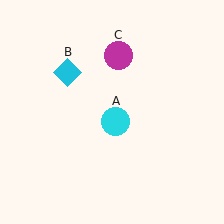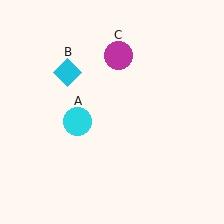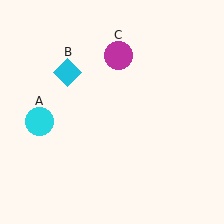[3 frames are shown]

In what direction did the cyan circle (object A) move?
The cyan circle (object A) moved left.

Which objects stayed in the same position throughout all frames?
Cyan diamond (object B) and magenta circle (object C) remained stationary.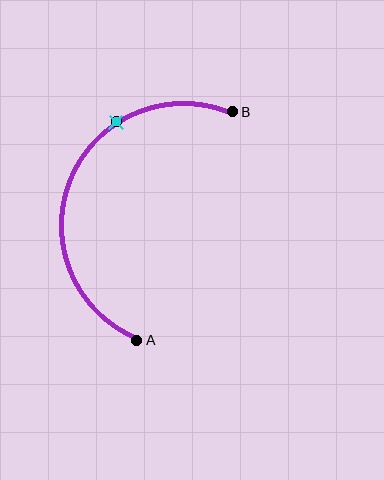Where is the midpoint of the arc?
The arc midpoint is the point on the curve farthest from the straight line joining A and B. It sits to the left of that line.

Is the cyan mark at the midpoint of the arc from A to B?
No. The cyan mark lies on the arc but is closer to endpoint B. The arc midpoint would be at the point on the curve equidistant along the arc from both A and B.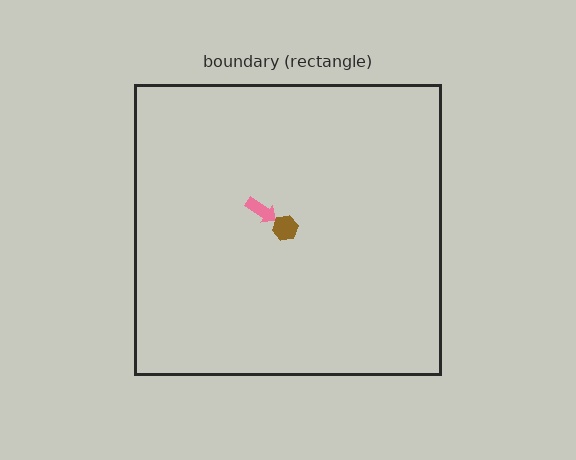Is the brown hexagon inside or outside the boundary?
Inside.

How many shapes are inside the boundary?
2 inside, 0 outside.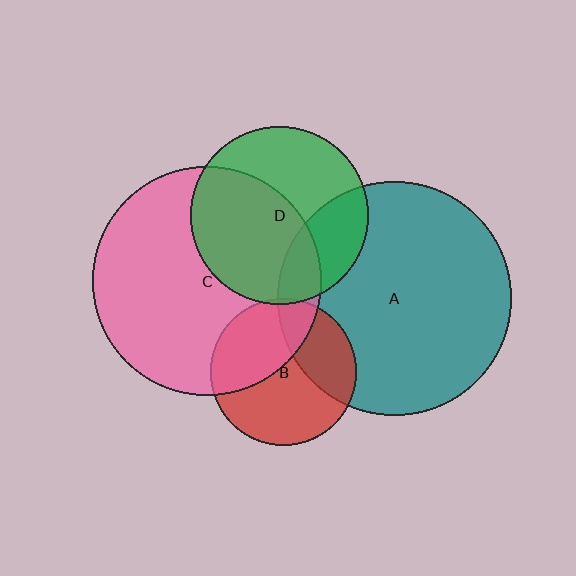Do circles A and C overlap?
Yes.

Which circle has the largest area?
Circle A (teal).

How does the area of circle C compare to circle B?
Approximately 2.5 times.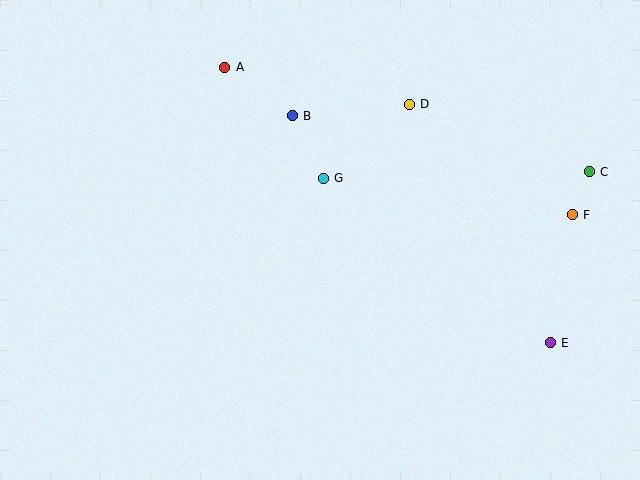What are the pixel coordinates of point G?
Point G is at (323, 178).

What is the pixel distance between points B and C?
The distance between B and C is 302 pixels.